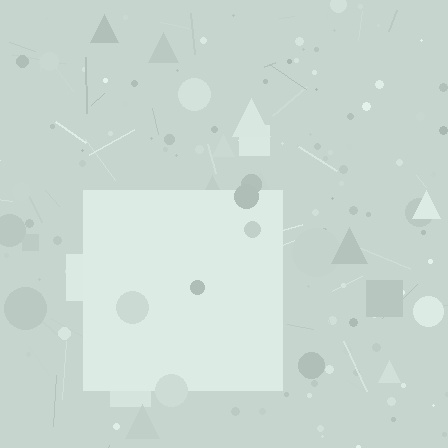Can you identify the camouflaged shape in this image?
The camouflaged shape is a square.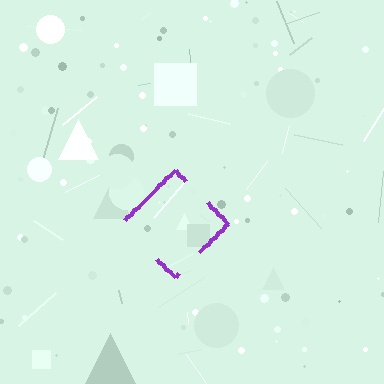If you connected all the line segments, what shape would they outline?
They would outline a diamond.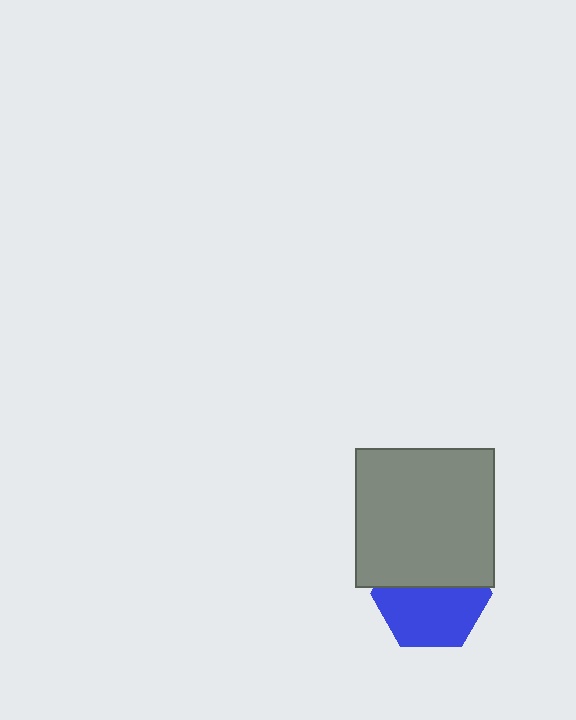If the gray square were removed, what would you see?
You would see the complete blue hexagon.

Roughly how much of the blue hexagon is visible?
About half of it is visible (roughly 57%).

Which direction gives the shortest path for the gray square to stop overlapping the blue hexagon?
Moving up gives the shortest separation.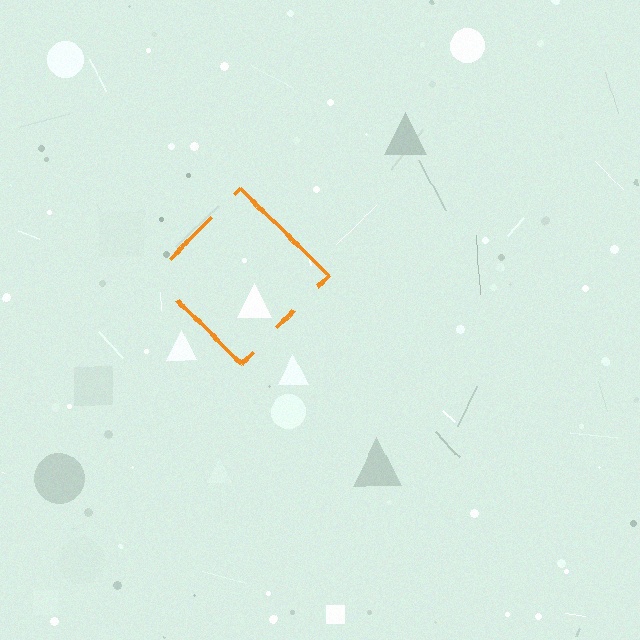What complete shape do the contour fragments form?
The contour fragments form a diamond.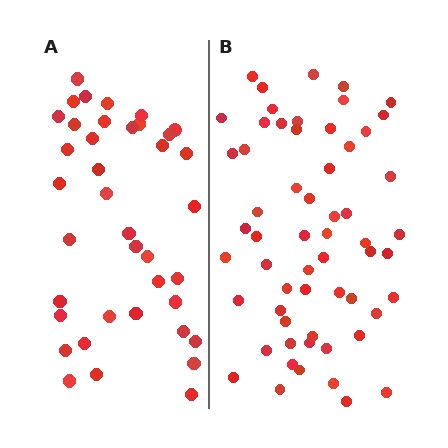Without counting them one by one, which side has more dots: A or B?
Region B (the right region) has more dots.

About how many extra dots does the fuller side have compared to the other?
Region B has approximately 20 more dots than region A.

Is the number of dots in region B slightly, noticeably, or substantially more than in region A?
Region B has substantially more. The ratio is roughly 1.5 to 1.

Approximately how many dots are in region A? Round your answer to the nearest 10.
About 40 dots. (The exact count is 39, which rounds to 40.)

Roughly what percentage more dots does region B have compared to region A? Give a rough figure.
About 50% more.